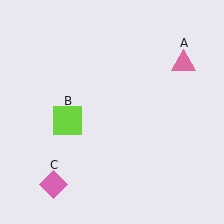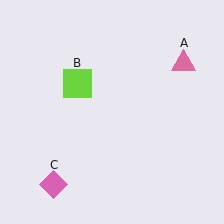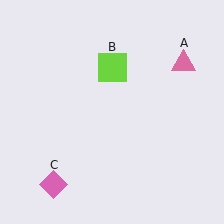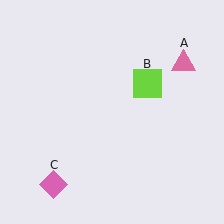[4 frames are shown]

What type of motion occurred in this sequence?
The lime square (object B) rotated clockwise around the center of the scene.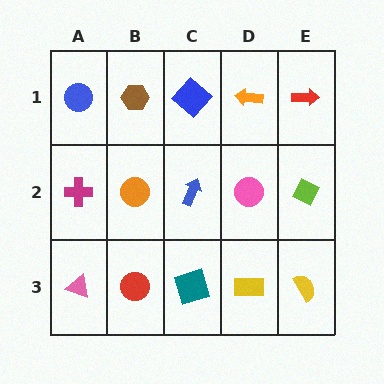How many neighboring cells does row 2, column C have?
4.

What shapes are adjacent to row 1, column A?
A magenta cross (row 2, column A), a brown hexagon (row 1, column B).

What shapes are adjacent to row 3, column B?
An orange circle (row 2, column B), a pink triangle (row 3, column A), a teal square (row 3, column C).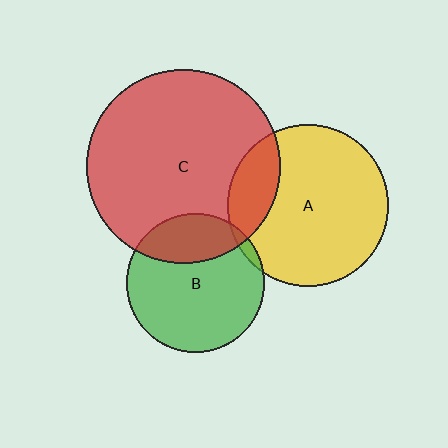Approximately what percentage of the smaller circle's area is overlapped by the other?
Approximately 25%.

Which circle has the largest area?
Circle C (red).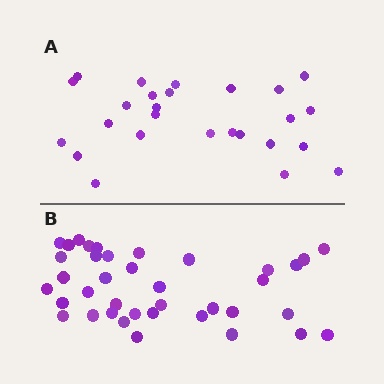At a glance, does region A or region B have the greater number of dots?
Region B (the bottom region) has more dots.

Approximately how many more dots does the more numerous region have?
Region B has roughly 12 or so more dots than region A.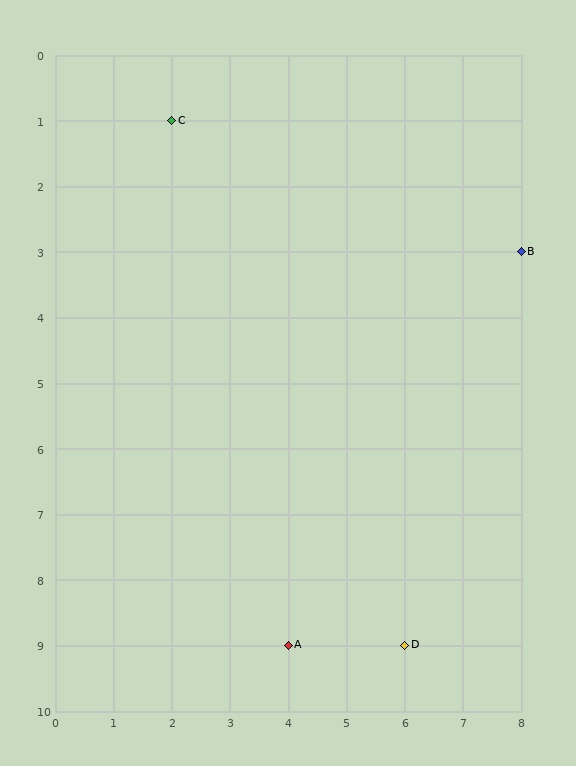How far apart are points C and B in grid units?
Points C and B are 6 columns and 2 rows apart (about 6.3 grid units diagonally).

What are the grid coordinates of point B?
Point B is at grid coordinates (8, 3).